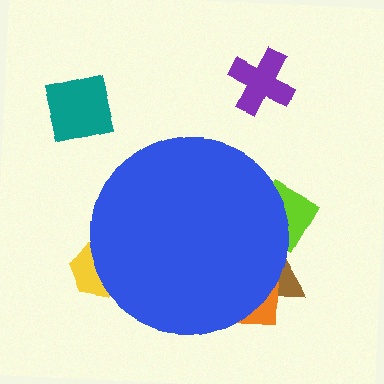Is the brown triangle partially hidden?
Yes, the brown triangle is partially hidden behind the blue circle.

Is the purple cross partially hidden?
No, the purple cross is fully visible.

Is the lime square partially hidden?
Yes, the lime square is partially hidden behind the blue circle.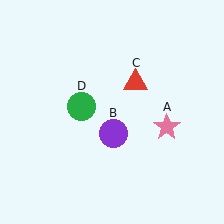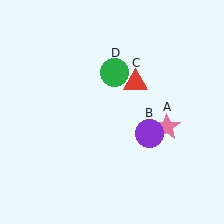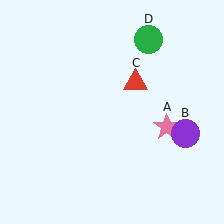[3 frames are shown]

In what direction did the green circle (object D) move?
The green circle (object D) moved up and to the right.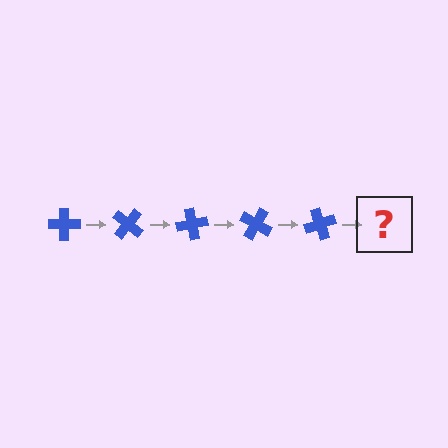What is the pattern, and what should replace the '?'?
The pattern is that the cross rotates 40 degrees each step. The '?' should be a blue cross rotated 200 degrees.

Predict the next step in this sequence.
The next step is a blue cross rotated 200 degrees.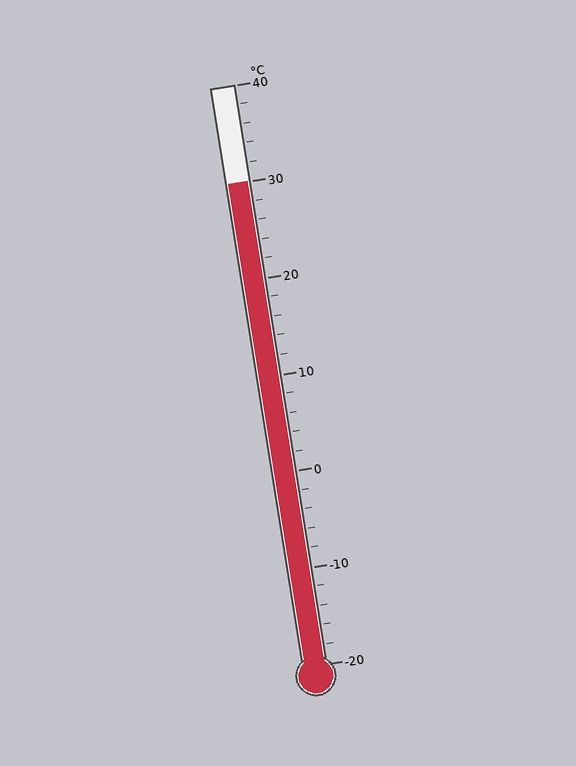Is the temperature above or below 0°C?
The temperature is above 0°C.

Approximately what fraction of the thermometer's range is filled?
The thermometer is filled to approximately 85% of its range.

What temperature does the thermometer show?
The thermometer shows approximately 30°C.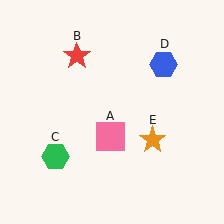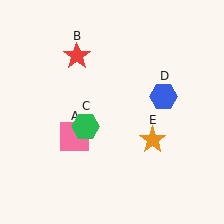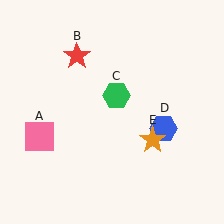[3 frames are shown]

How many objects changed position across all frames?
3 objects changed position: pink square (object A), green hexagon (object C), blue hexagon (object D).